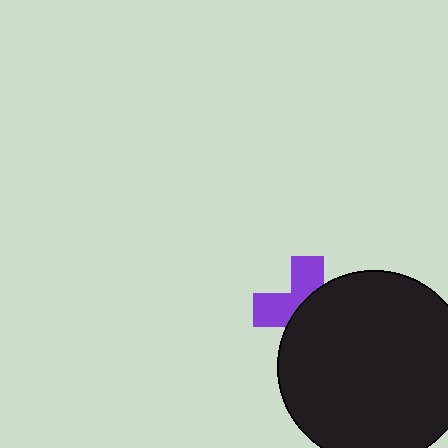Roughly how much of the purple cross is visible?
A small part of it is visible (roughly 43%).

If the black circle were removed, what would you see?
You would see the complete purple cross.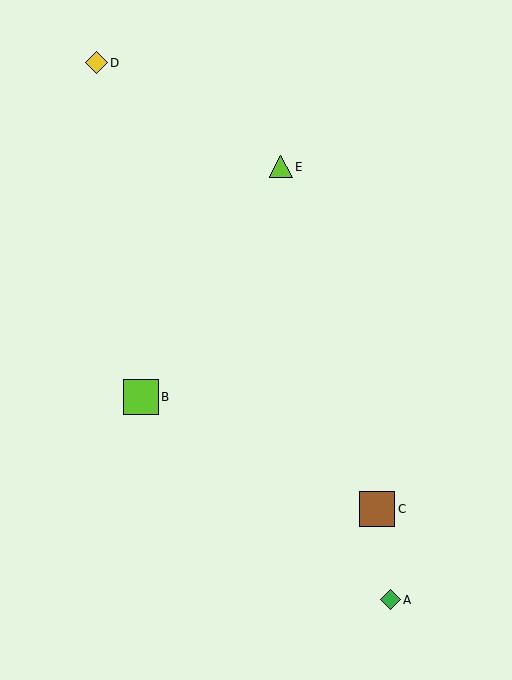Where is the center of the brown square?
The center of the brown square is at (377, 509).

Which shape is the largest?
The brown square (labeled C) is the largest.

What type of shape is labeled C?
Shape C is a brown square.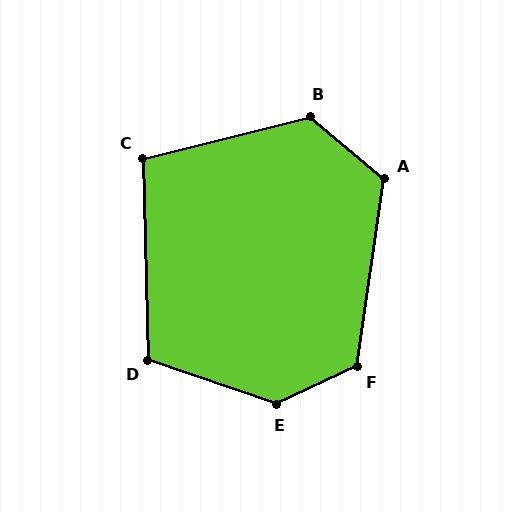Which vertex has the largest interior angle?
E, at approximately 136 degrees.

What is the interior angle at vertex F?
Approximately 123 degrees (obtuse).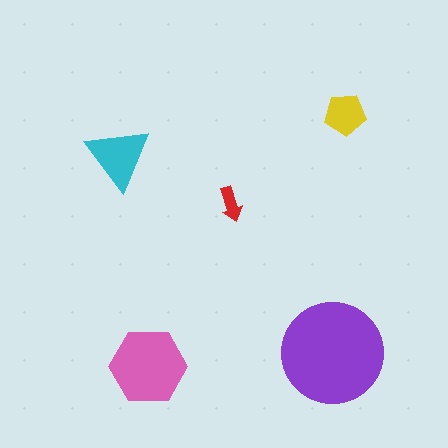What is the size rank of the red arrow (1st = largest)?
5th.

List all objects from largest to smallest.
The purple circle, the pink hexagon, the cyan triangle, the yellow pentagon, the red arrow.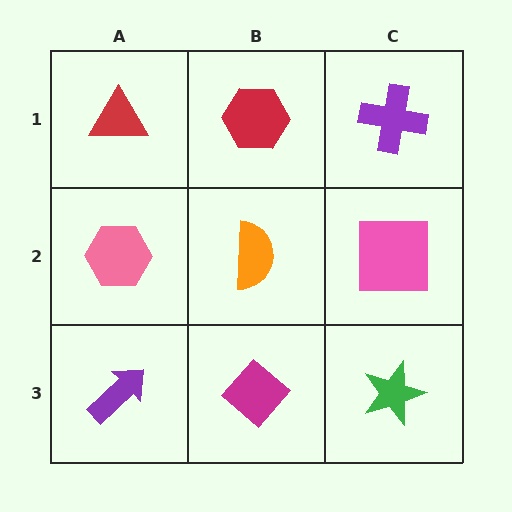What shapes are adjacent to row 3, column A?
A pink hexagon (row 2, column A), a magenta diamond (row 3, column B).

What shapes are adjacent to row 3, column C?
A pink square (row 2, column C), a magenta diamond (row 3, column B).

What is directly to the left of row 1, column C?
A red hexagon.